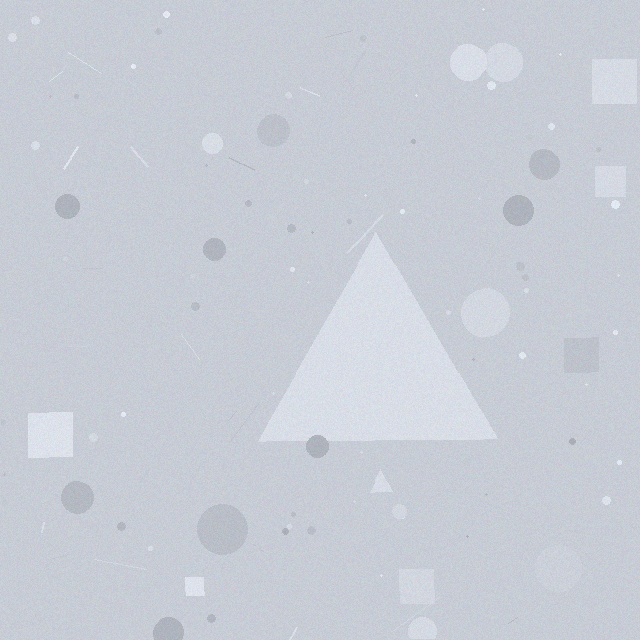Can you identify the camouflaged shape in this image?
The camouflaged shape is a triangle.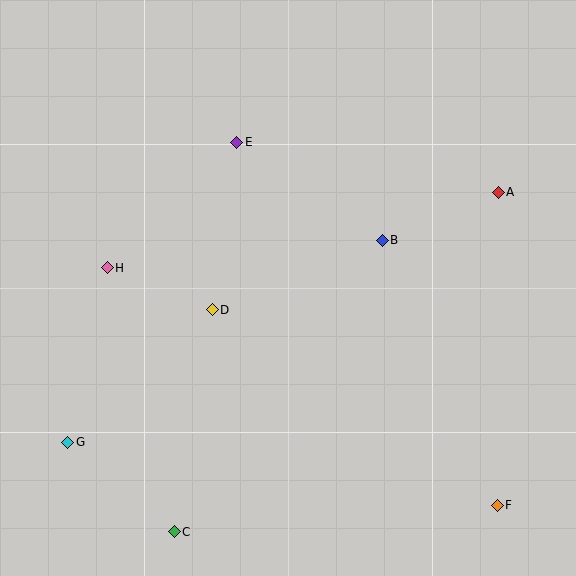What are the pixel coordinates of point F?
Point F is at (497, 505).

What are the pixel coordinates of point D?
Point D is at (212, 310).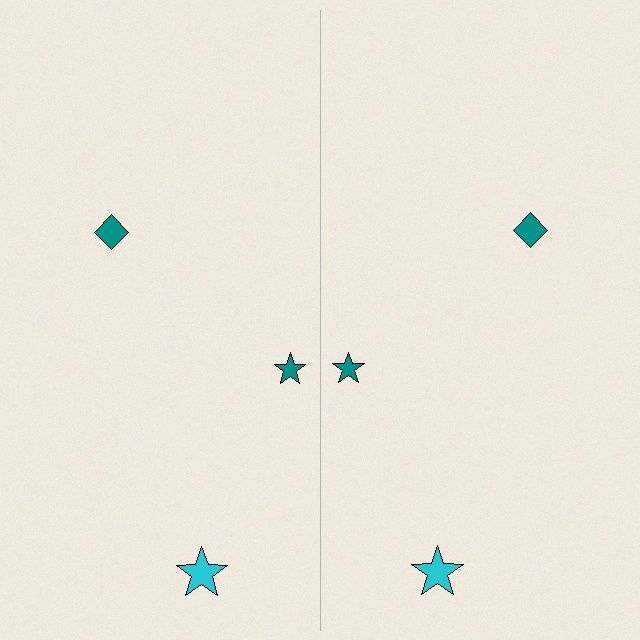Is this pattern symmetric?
Yes, this pattern has bilateral (reflection) symmetry.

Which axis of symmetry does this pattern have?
The pattern has a vertical axis of symmetry running through the center of the image.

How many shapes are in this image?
There are 6 shapes in this image.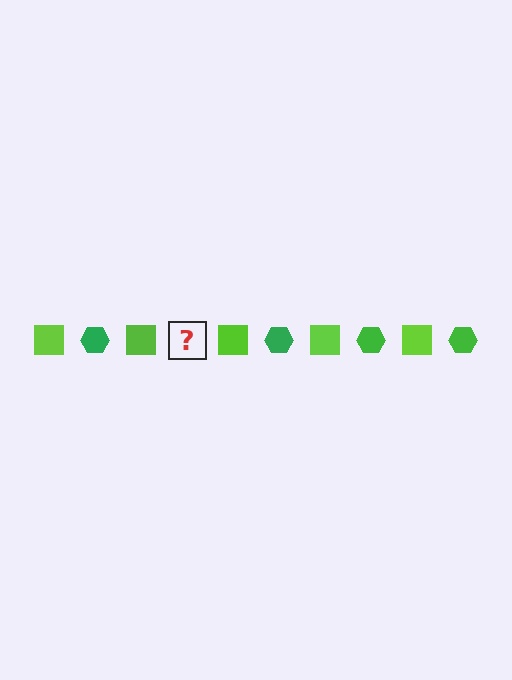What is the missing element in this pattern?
The missing element is a green hexagon.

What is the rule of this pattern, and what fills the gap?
The rule is that the pattern alternates between lime square and green hexagon. The gap should be filled with a green hexagon.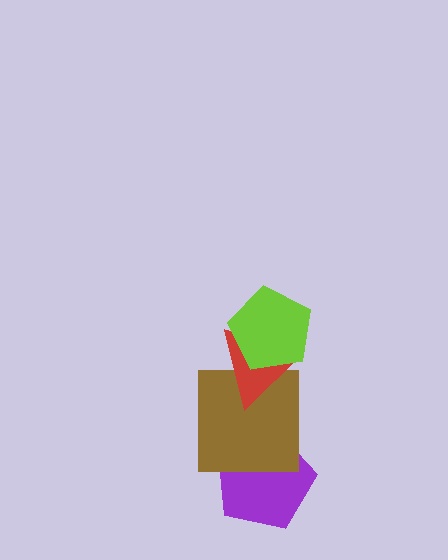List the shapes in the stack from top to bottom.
From top to bottom: the lime pentagon, the red triangle, the brown square, the purple pentagon.